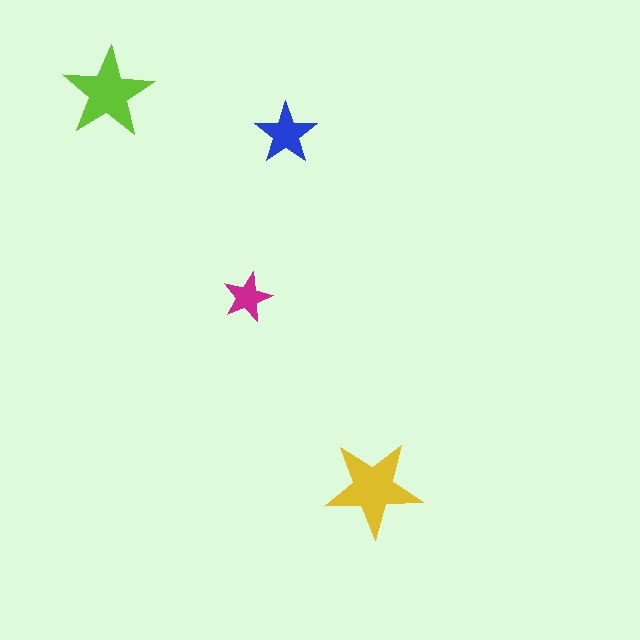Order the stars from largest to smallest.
the yellow one, the lime one, the blue one, the magenta one.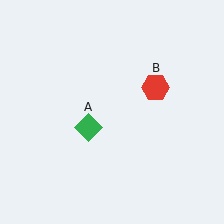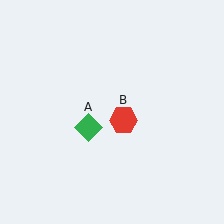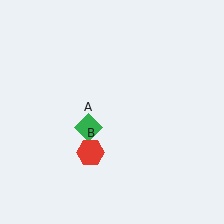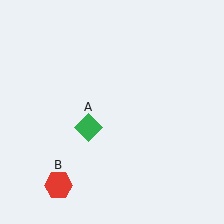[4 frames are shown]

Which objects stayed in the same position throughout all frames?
Green diamond (object A) remained stationary.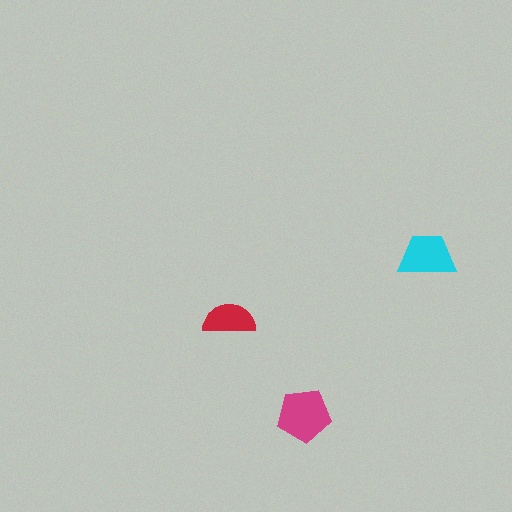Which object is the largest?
The magenta pentagon.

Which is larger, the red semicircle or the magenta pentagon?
The magenta pentagon.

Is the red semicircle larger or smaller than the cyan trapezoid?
Smaller.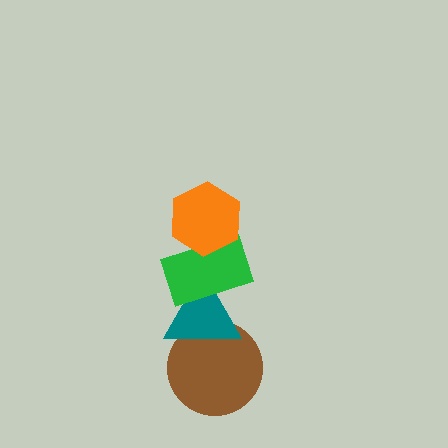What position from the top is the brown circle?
The brown circle is 4th from the top.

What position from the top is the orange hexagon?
The orange hexagon is 1st from the top.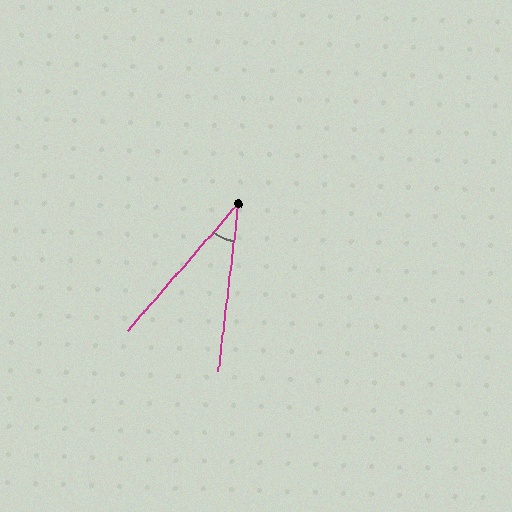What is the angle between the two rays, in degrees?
Approximately 34 degrees.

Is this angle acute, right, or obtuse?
It is acute.